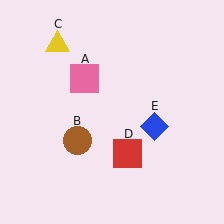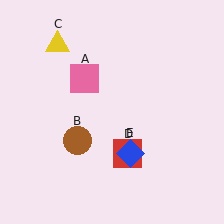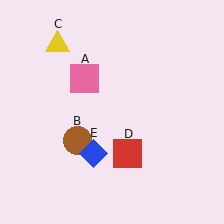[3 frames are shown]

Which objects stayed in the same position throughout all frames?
Pink square (object A) and brown circle (object B) and yellow triangle (object C) and red square (object D) remained stationary.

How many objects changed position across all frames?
1 object changed position: blue diamond (object E).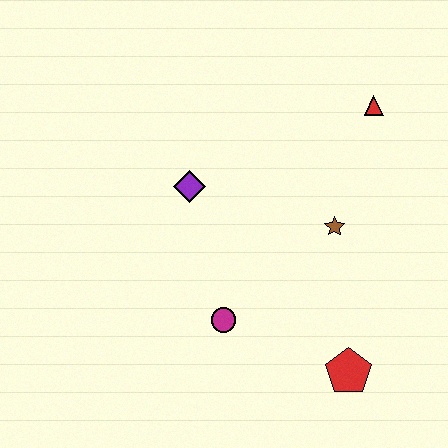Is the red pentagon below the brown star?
Yes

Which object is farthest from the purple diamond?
The red pentagon is farthest from the purple diamond.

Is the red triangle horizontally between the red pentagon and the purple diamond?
No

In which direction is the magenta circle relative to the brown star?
The magenta circle is to the left of the brown star.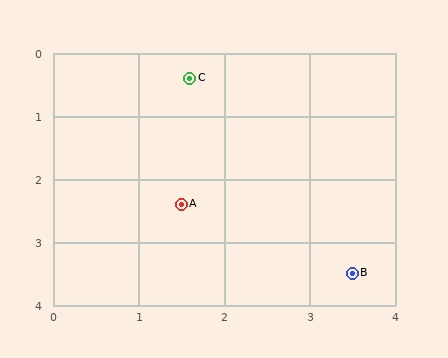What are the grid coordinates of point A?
Point A is at approximately (1.5, 2.4).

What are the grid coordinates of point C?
Point C is at approximately (1.6, 0.4).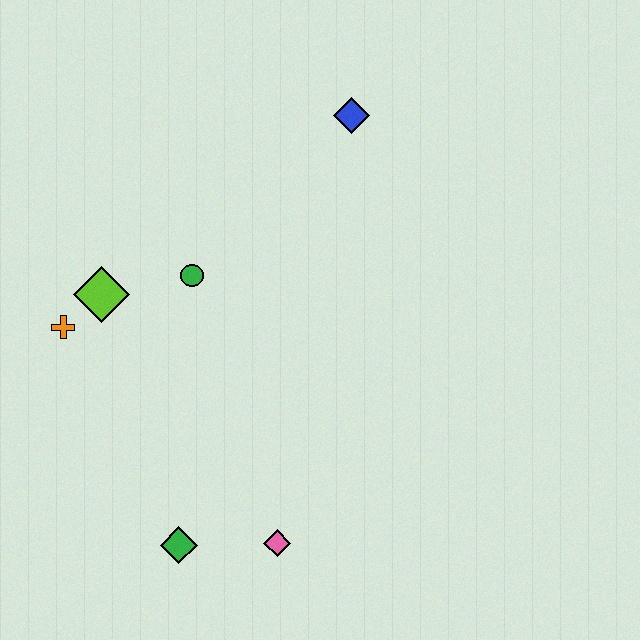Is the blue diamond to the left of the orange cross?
No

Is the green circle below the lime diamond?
No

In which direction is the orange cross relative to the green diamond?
The orange cross is above the green diamond.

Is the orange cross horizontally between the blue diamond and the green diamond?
No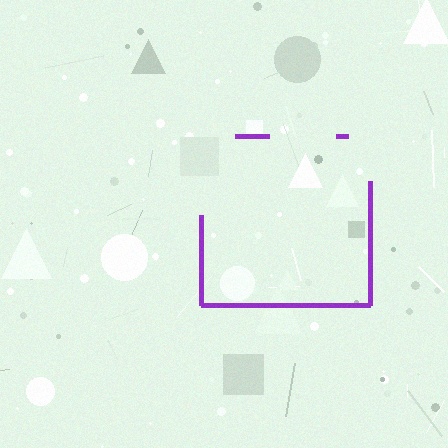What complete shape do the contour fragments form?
The contour fragments form a square.